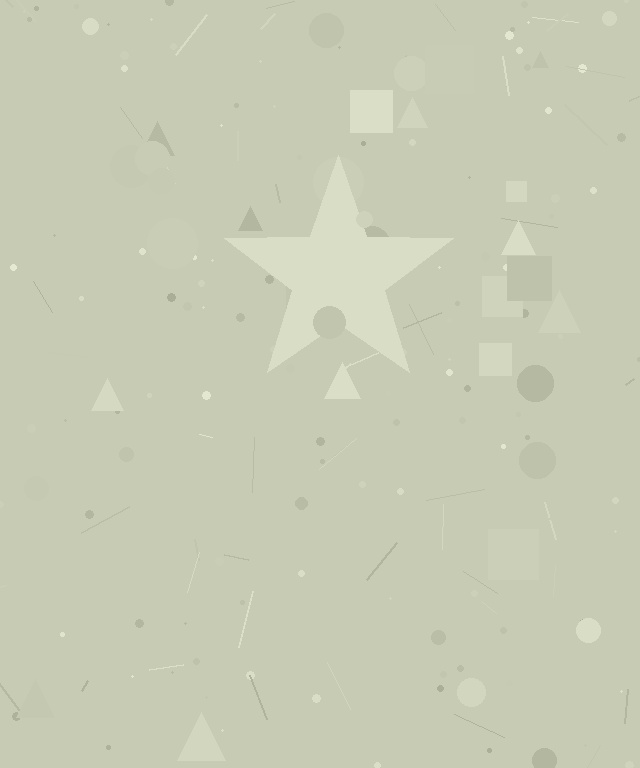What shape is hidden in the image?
A star is hidden in the image.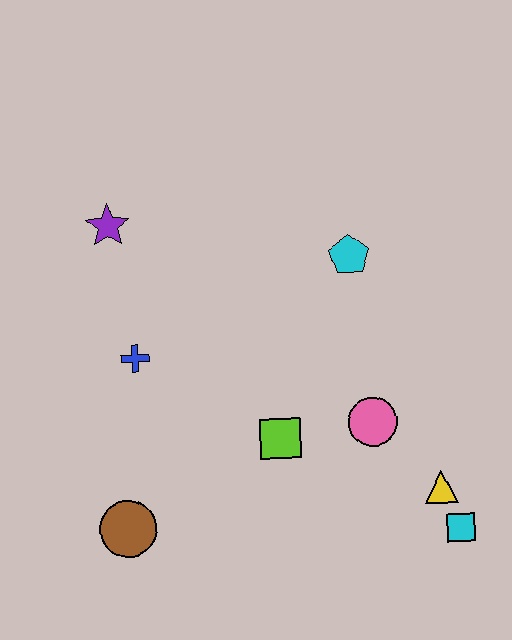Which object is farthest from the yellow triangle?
The purple star is farthest from the yellow triangle.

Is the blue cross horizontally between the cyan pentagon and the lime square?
No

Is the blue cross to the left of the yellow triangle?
Yes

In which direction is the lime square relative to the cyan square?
The lime square is to the left of the cyan square.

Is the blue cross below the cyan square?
No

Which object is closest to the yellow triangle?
The cyan square is closest to the yellow triangle.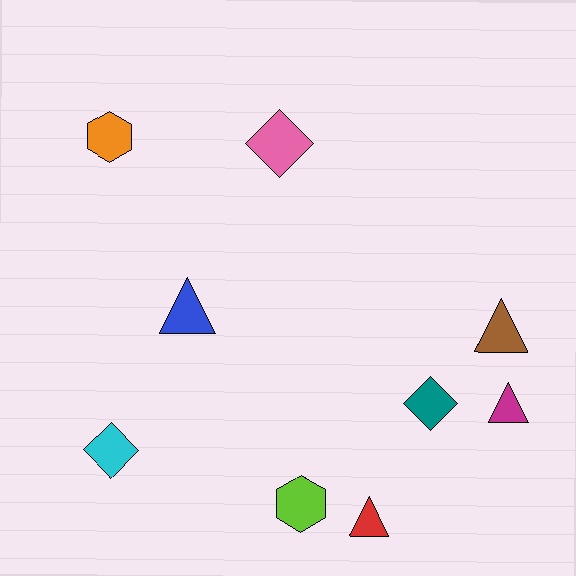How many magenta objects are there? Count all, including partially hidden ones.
There is 1 magenta object.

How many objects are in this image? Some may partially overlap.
There are 9 objects.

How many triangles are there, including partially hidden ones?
There are 4 triangles.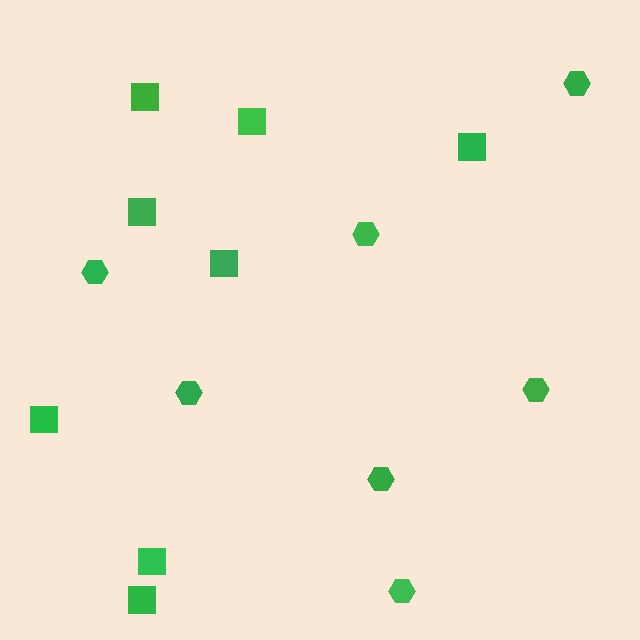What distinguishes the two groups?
There are 2 groups: one group of hexagons (7) and one group of squares (8).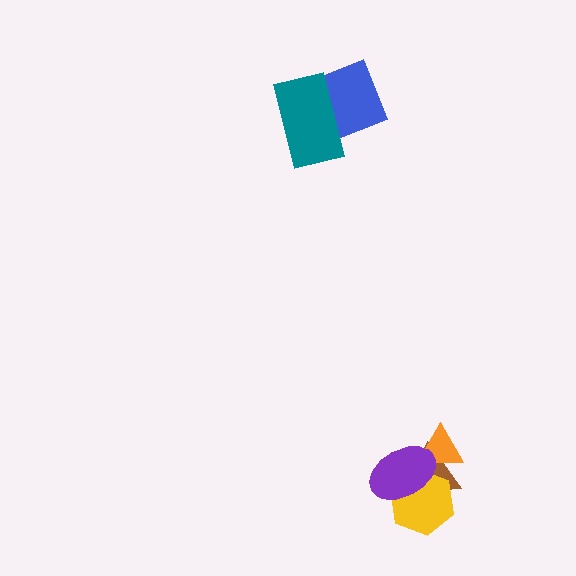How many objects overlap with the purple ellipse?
3 objects overlap with the purple ellipse.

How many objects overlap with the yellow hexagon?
2 objects overlap with the yellow hexagon.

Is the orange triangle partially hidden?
Yes, it is partially covered by another shape.